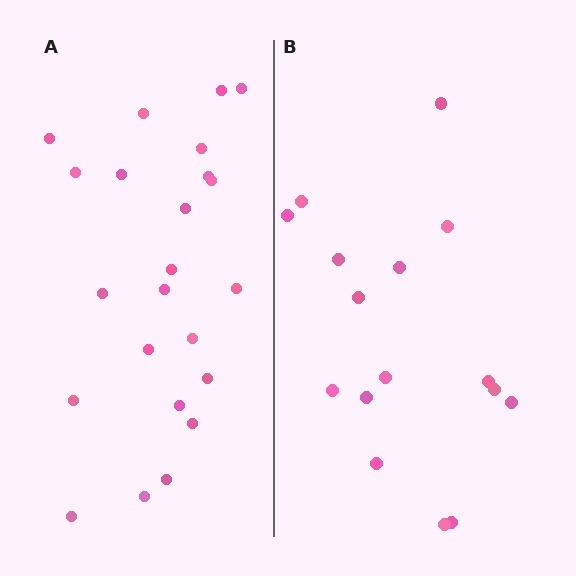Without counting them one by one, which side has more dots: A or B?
Region A (the left region) has more dots.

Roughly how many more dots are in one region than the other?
Region A has roughly 8 or so more dots than region B.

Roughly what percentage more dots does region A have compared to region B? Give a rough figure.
About 45% more.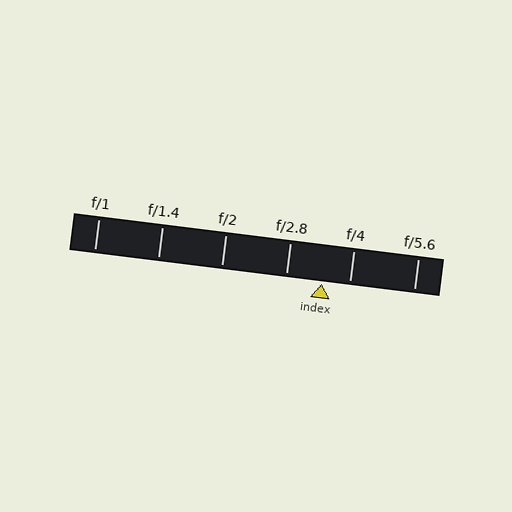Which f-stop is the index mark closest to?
The index mark is closest to f/4.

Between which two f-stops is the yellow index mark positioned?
The index mark is between f/2.8 and f/4.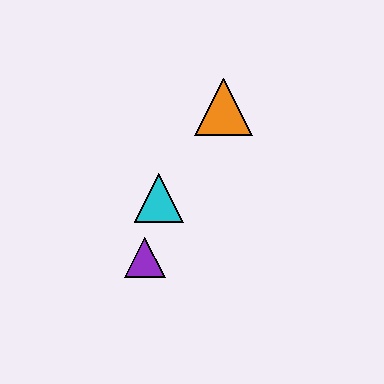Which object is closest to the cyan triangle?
The purple triangle is closest to the cyan triangle.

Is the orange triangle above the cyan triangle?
Yes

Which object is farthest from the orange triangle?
The purple triangle is farthest from the orange triangle.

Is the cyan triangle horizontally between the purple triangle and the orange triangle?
Yes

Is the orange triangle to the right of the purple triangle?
Yes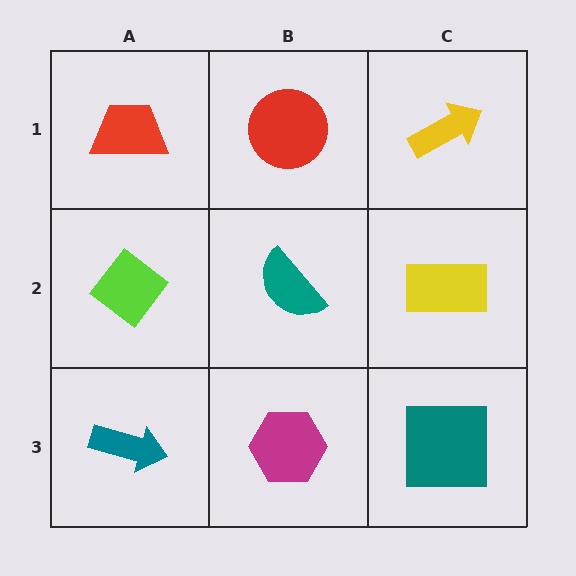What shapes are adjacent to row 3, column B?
A teal semicircle (row 2, column B), a teal arrow (row 3, column A), a teal square (row 3, column C).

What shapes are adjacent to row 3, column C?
A yellow rectangle (row 2, column C), a magenta hexagon (row 3, column B).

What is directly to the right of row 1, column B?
A yellow arrow.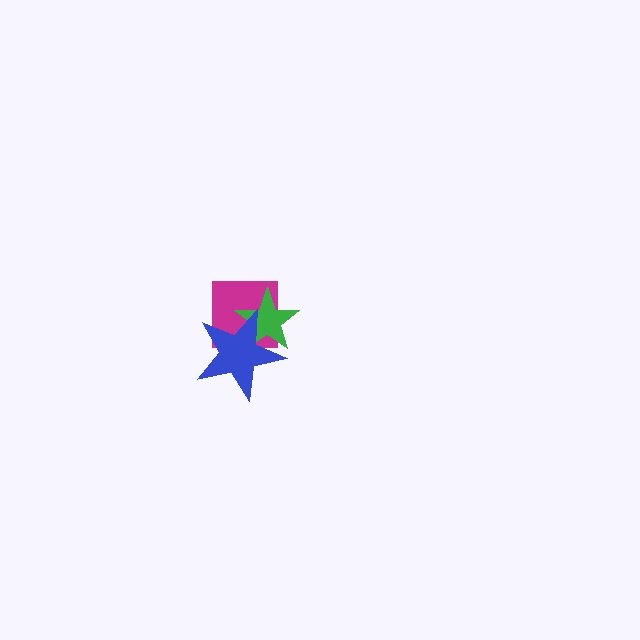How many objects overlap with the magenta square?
2 objects overlap with the magenta square.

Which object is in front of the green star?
The blue star is in front of the green star.